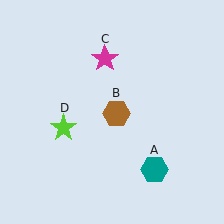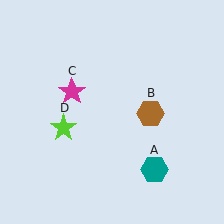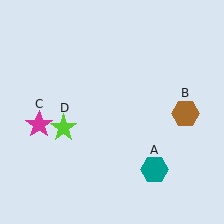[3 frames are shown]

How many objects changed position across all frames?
2 objects changed position: brown hexagon (object B), magenta star (object C).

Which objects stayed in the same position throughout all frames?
Teal hexagon (object A) and lime star (object D) remained stationary.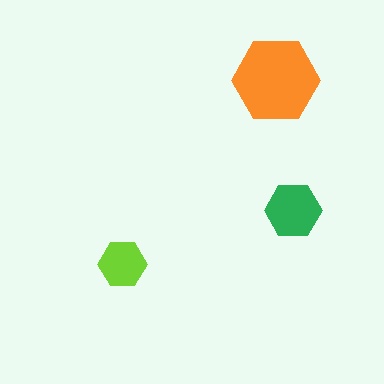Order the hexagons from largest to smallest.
the orange one, the green one, the lime one.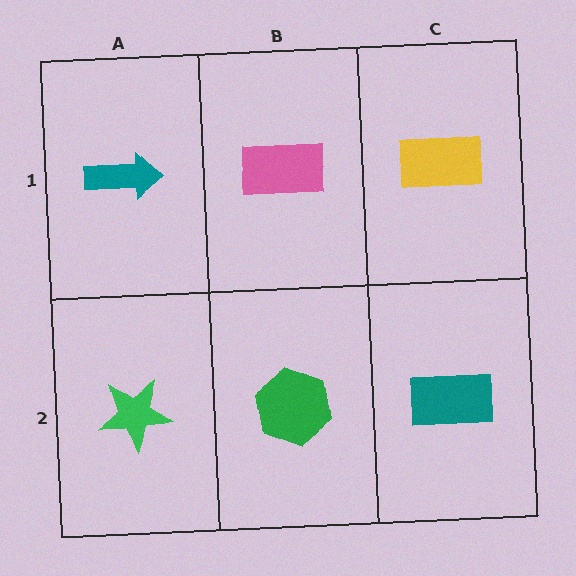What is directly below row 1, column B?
A green hexagon.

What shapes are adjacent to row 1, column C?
A teal rectangle (row 2, column C), a pink rectangle (row 1, column B).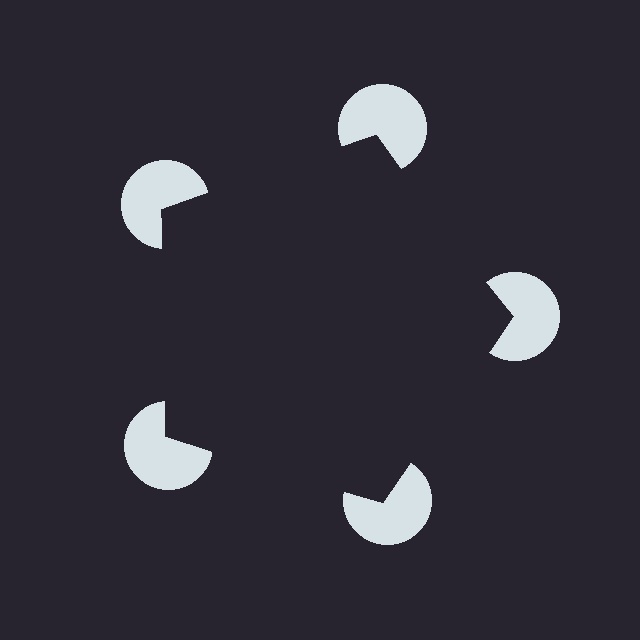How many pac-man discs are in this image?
There are 5 — one at each vertex of the illusory pentagon.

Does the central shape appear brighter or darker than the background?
It typically appears slightly darker than the background, even though no actual brightness change is drawn.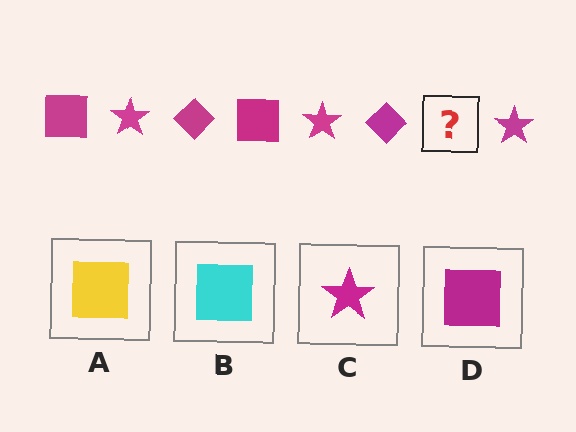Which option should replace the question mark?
Option D.